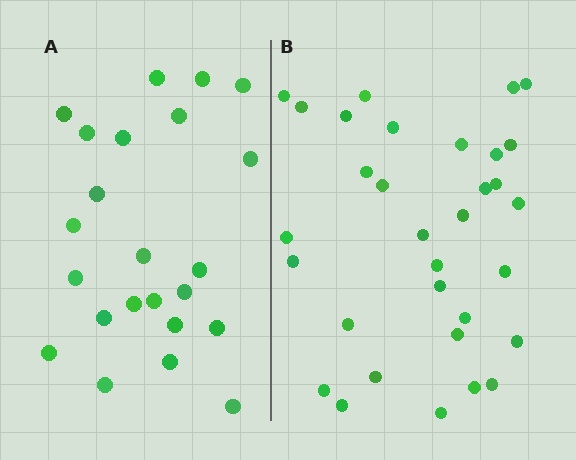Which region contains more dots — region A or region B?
Region B (the right region) has more dots.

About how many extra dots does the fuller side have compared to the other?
Region B has roughly 8 or so more dots than region A.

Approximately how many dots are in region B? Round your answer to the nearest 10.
About 30 dots. (The exact count is 32, which rounds to 30.)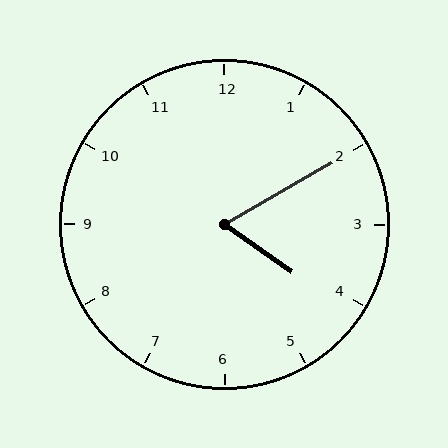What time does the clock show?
4:10.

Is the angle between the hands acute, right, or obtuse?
It is acute.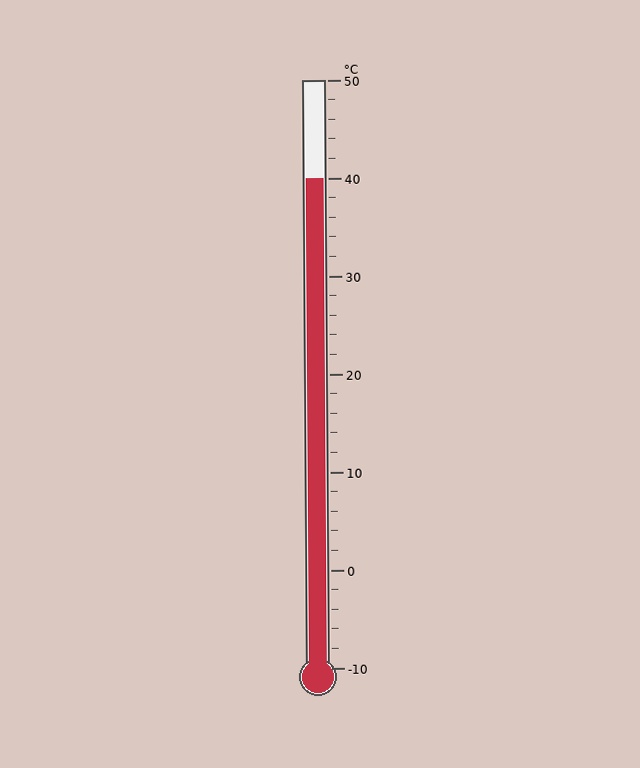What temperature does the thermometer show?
The thermometer shows approximately 40°C.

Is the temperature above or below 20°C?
The temperature is above 20°C.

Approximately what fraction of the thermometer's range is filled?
The thermometer is filled to approximately 85% of its range.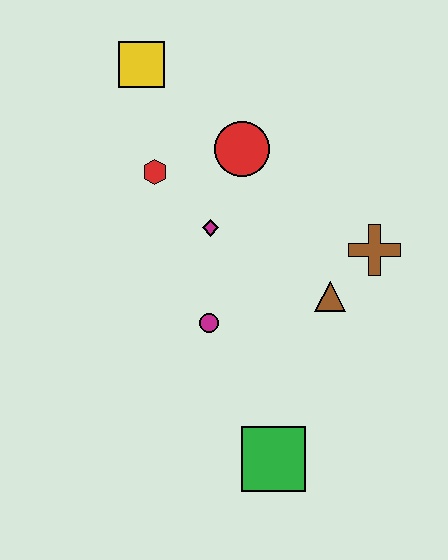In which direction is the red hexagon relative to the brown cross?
The red hexagon is to the left of the brown cross.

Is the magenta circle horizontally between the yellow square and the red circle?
Yes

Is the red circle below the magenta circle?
No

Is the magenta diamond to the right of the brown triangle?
No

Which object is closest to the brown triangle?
The brown cross is closest to the brown triangle.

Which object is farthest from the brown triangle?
The yellow square is farthest from the brown triangle.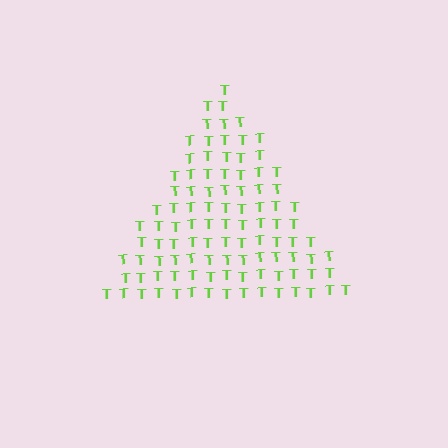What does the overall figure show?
The overall figure shows a triangle.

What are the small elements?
The small elements are letter T's.